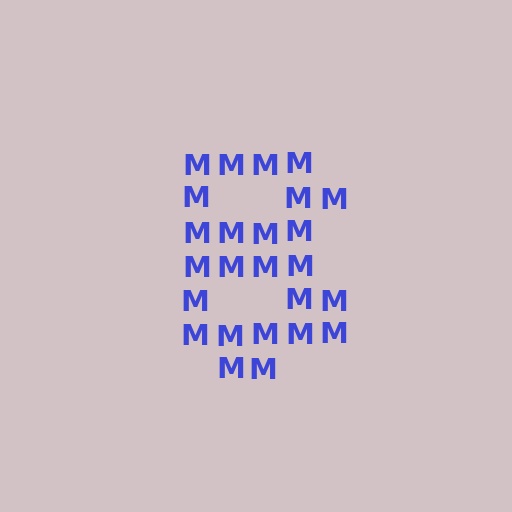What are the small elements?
The small elements are letter M's.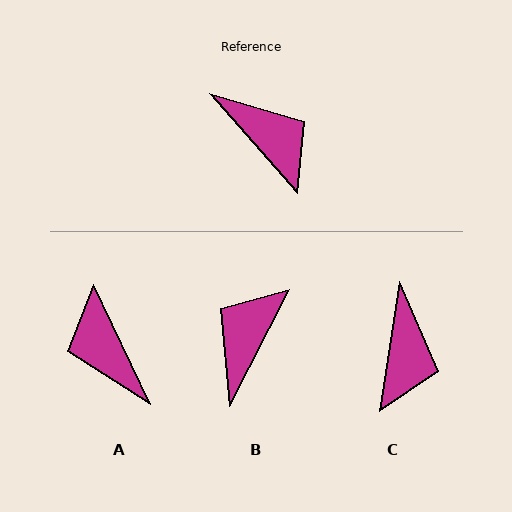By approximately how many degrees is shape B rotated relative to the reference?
Approximately 111 degrees counter-clockwise.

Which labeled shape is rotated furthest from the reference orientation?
A, about 164 degrees away.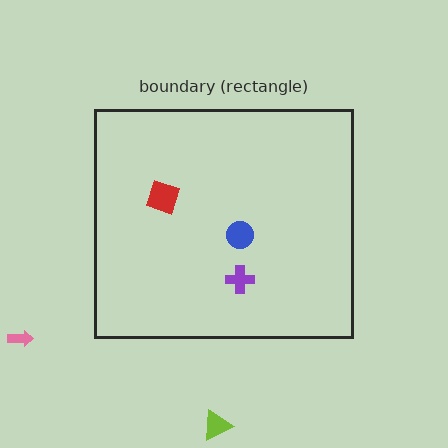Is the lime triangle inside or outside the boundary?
Outside.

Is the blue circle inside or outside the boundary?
Inside.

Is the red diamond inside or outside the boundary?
Inside.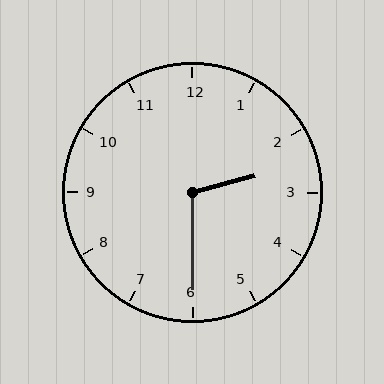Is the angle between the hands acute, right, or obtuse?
It is obtuse.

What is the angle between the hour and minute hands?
Approximately 105 degrees.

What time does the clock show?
2:30.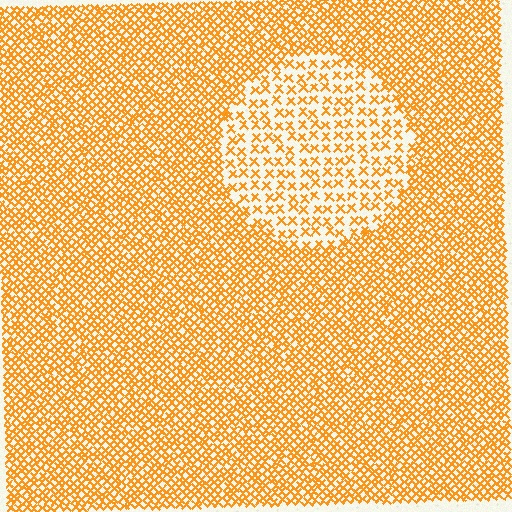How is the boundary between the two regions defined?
The boundary is defined by a change in element density (approximately 2.2x ratio). All elements are the same color, size, and shape.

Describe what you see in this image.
The image contains small orange elements arranged at two different densities. A circle-shaped region is visible where the elements are less densely packed than the surrounding area.